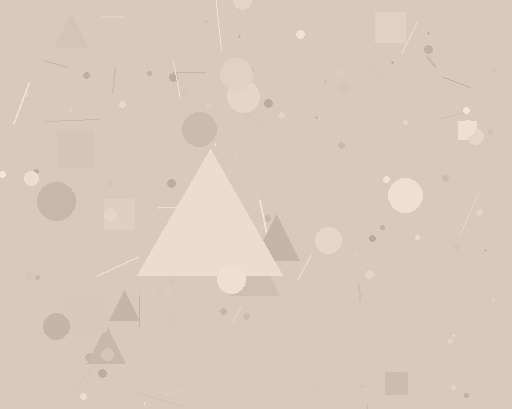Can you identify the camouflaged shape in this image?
The camouflaged shape is a triangle.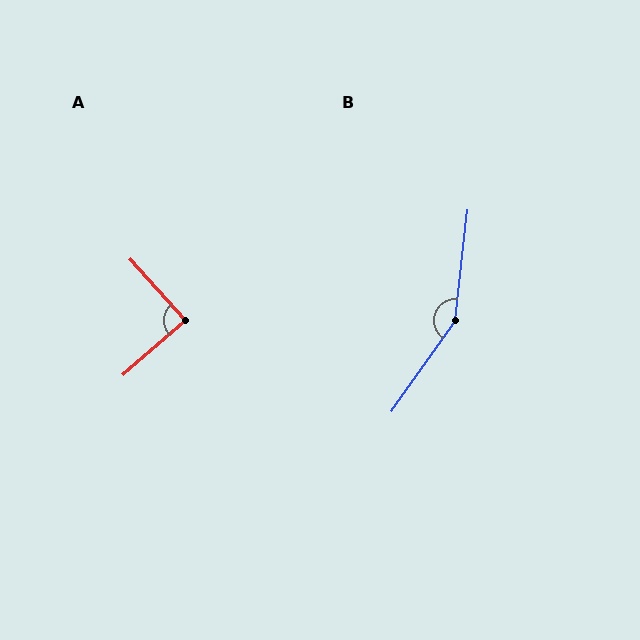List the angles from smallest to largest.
A (89°), B (152°).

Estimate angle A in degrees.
Approximately 89 degrees.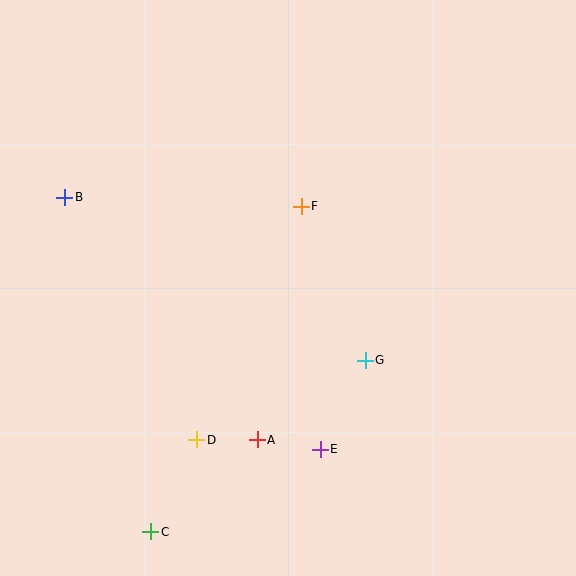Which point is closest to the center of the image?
Point F at (301, 206) is closest to the center.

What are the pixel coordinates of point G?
Point G is at (365, 360).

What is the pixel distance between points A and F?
The distance between A and F is 238 pixels.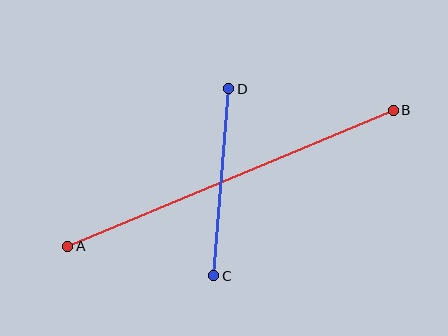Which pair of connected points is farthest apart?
Points A and B are farthest apart.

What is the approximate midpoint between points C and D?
The midpoint is at approximately (221, 182) pixels.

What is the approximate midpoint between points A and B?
The midpoint is at approximately (230, 178) pixels.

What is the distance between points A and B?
The distance is approximately 353 pixels.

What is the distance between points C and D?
The distance is approximately 187 pixels.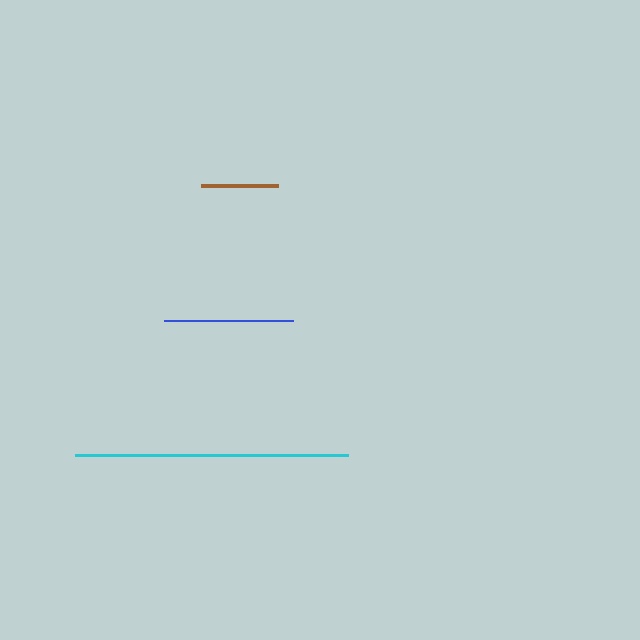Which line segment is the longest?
The cyan line is the longest at approximately 274 pixels.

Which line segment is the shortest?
The brown line is the shortest at approximately 77 pixels.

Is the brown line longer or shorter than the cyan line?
The cyan line is longer than the brown line.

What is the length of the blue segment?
The blue segment is approximately 129 pixels long.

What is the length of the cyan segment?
The cyan segment is approximately 274 pixels long.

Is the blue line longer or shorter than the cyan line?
The cyan line is longer than the blue line.